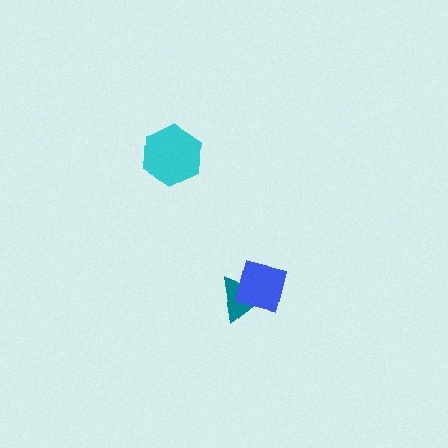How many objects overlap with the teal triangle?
1 object overlaps with the teal triangle.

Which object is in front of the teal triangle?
The blue square is in front of the teal triangle.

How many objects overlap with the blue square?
1 object overlaps with the blue square.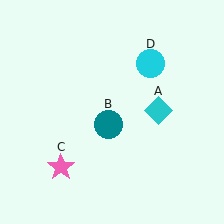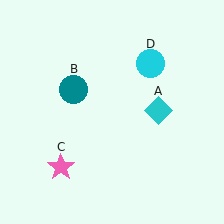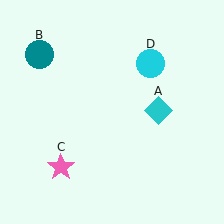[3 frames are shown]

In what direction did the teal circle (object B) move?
The teal circle (object B) moved up and to the left.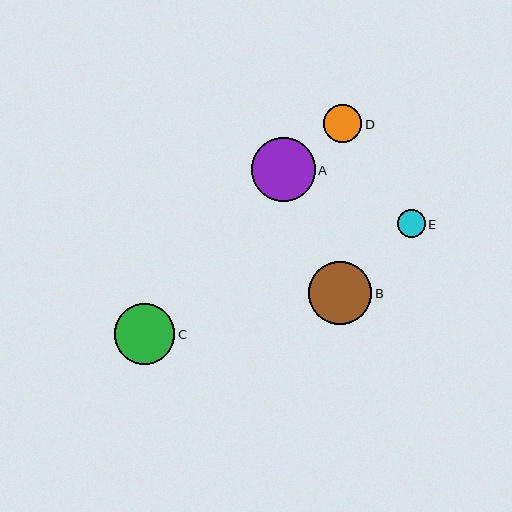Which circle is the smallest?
Circle E is the smallest with a size of approximately 28 pixels.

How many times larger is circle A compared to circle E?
Circle A is approximately 2.3 times the size of circle E.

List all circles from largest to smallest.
From largest to smallest: A, B, C, D, E.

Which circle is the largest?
Circle A is the largest with a size of approximately 64 pixels.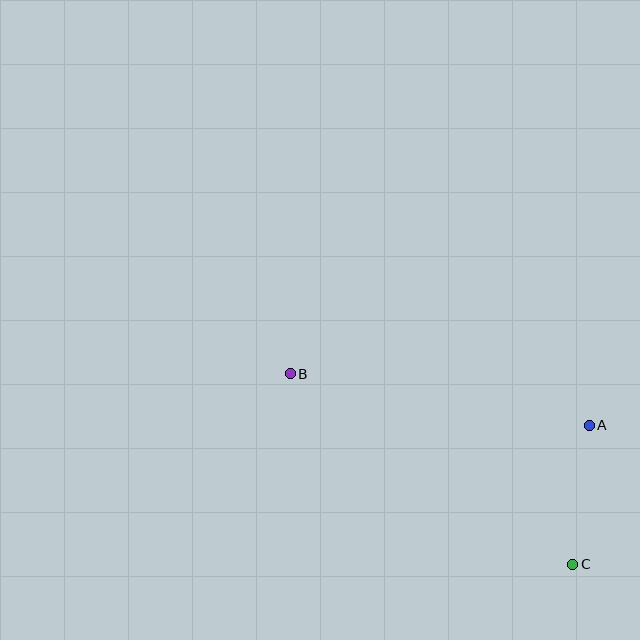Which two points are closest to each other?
Points A and C are closest to each other.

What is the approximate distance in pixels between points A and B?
The distance between A and B is approximately 303 pixels.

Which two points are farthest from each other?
Points B and C are farthest from each other.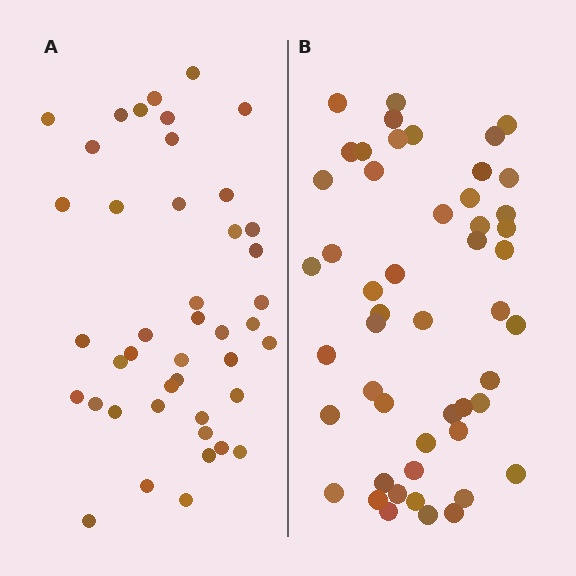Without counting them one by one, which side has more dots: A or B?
Region B (the right region) has more dots.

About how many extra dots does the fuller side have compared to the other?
Region B has roughly 8 or so more dots than region A.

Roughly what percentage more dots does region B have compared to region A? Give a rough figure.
About 15% more.